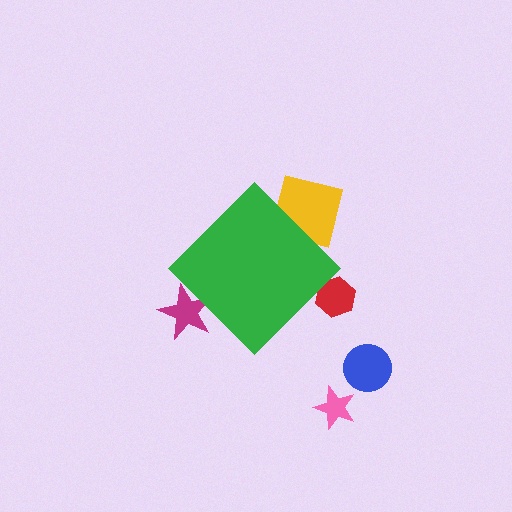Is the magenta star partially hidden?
Yes, the magenta star is partially hidden behind the green diamond.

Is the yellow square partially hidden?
Yes, the yellow square is partially hidden behind the green diamond.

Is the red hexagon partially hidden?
Yes, the red hexagon is partially hidden behind the green diamond.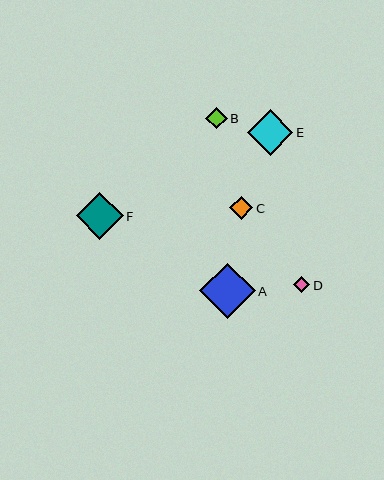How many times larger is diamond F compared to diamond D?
Diamond F is approximately 3.0 times the size of diamond D.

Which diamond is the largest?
Diamond A is the largest with a size of approximately 56 pixels.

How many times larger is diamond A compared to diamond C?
Diamond A is approximately 2.4 times the size of diamond C.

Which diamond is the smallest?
Diamond D is the smallest with a size of approximately 16 pixels.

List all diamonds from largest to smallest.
From largest to smallest: A, F, E, C, B, D.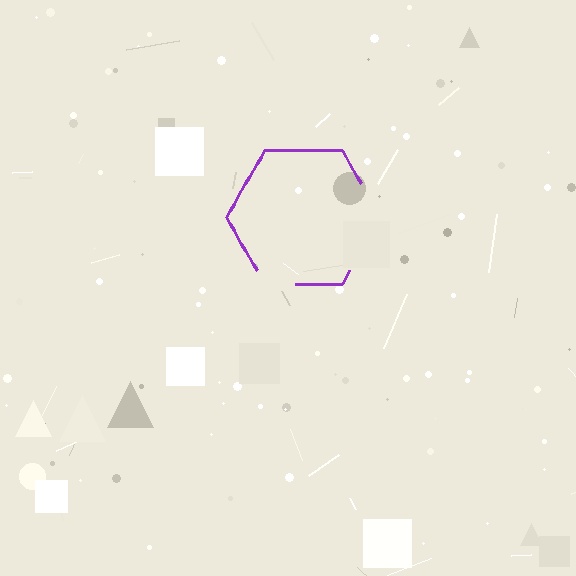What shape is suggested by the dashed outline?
The dashed outline suggests a hexagon.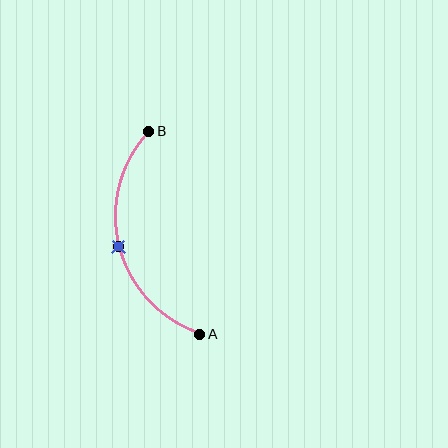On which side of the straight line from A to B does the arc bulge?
The arc bulges to the left of the straight line connecting A and B.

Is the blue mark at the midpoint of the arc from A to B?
Yes. The blue mark lies on the arc at equal arc-length from both A and B — it is the arc midpoint.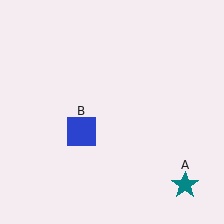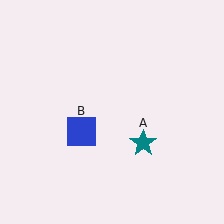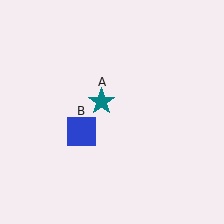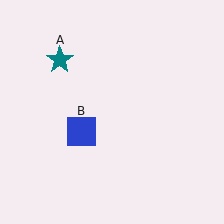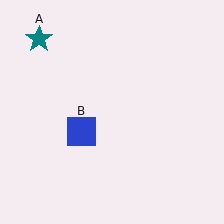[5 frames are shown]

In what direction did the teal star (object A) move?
The teal star (object A) moved up and to the left.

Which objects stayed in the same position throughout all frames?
Blue square (object B) remained stationary.